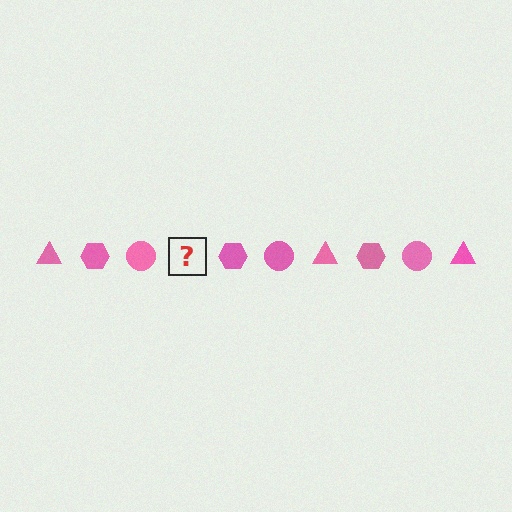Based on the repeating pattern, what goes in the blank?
The blank should be a pink triangle.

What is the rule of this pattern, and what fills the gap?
The rule is that the pattern cycles through triangle, hexagon, circle shapes in pink. The gap should be filled with a pink triangle.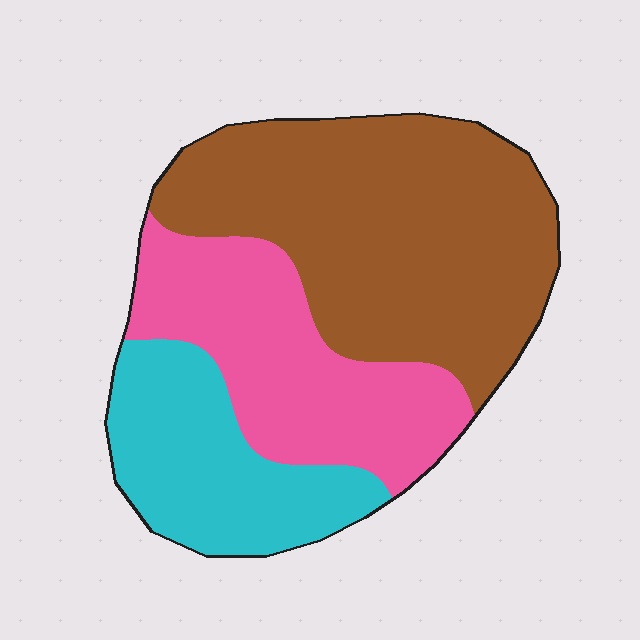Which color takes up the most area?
Brown, at roughly 50%.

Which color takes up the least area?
Cyan, at roughly 25%.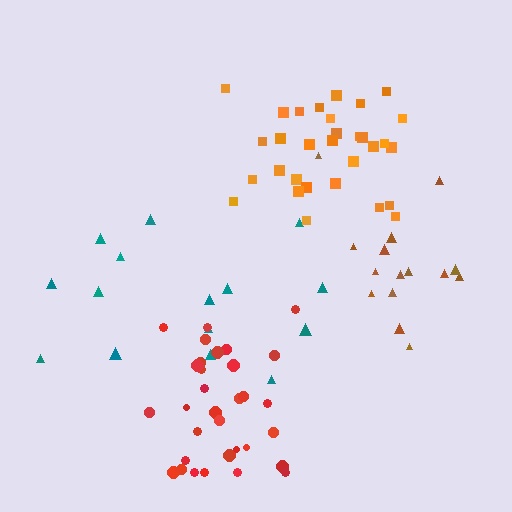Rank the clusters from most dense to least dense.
red, orange, brown, teal.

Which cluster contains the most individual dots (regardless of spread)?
Red (32).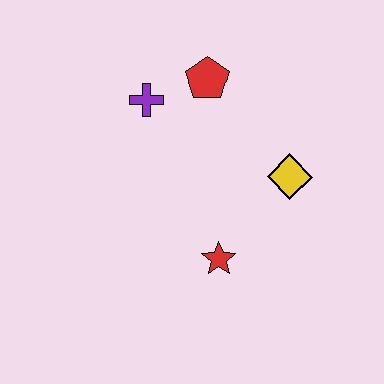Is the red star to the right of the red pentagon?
Yes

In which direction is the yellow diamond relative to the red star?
The yellow diamond is above the red star.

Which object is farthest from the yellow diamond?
The purple cross is farthest from the yellow diamond.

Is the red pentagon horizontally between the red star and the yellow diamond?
No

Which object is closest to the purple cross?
The red pentagon is closest to the purple cross.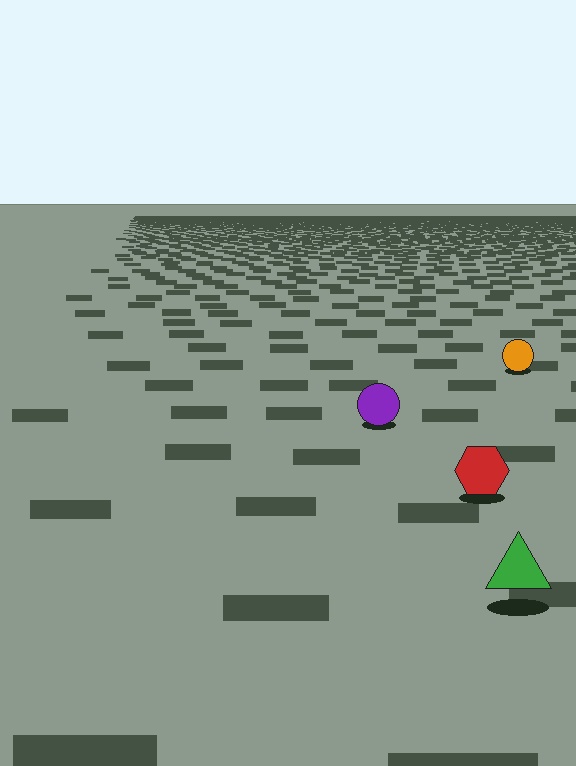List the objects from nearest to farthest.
From nearest to farthest: the green triangle, the red hexagon, the purple circle, the orange circle.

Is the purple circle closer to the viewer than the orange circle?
Yes. The purple circle is closer — you can tell from the texture gradient: the ground texture is coarser near it.